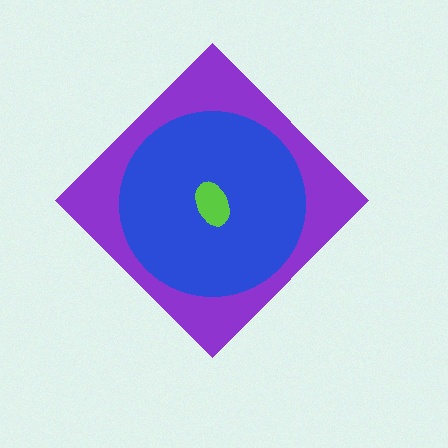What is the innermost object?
The lime ellipse.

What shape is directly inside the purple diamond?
The blue circle.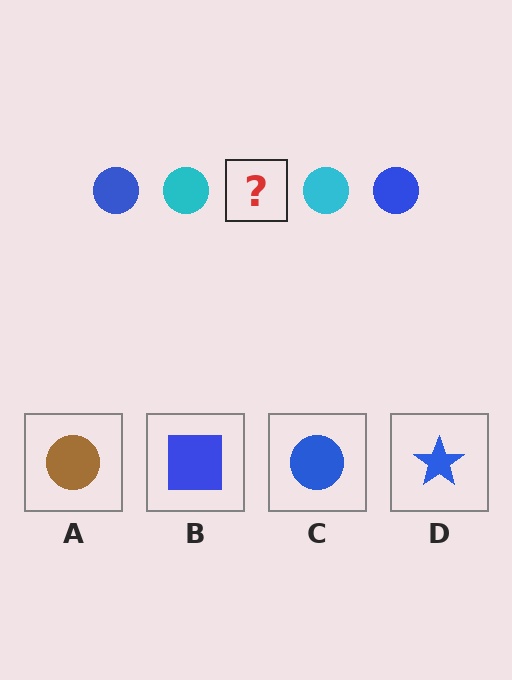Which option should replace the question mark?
Option C.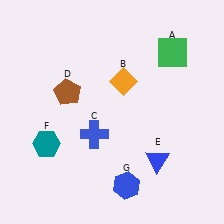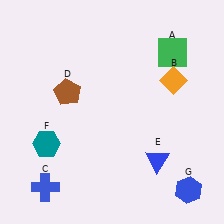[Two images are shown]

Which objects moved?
The objects that moved are: the orange diamond (B), the blue cross (C), the blue hexagon (G).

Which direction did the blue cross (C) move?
The blue cross (C) moved down.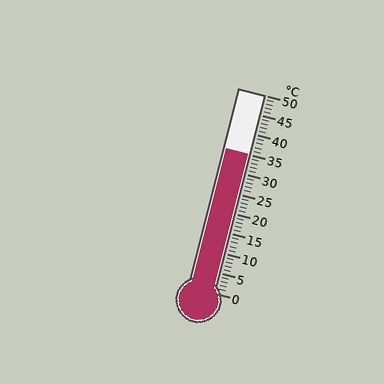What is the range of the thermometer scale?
The thermometer scale ranges from 0°C to 50°C.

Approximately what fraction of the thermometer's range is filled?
The thermometer is filled to approximately 70% of its range.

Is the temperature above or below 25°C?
The temperature is above 25°C.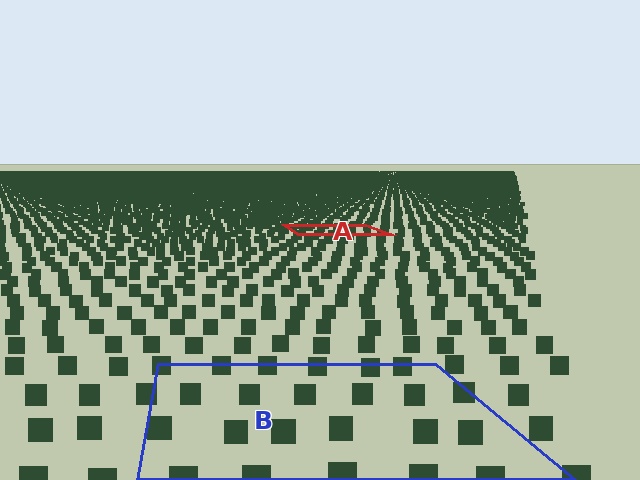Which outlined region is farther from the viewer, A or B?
Region A is farther from the viewer — the texture elements inside it appear smaller and more densely packed.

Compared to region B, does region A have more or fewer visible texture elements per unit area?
Region A has more texture elements per unit area — they are packed more densely because it is farther away.